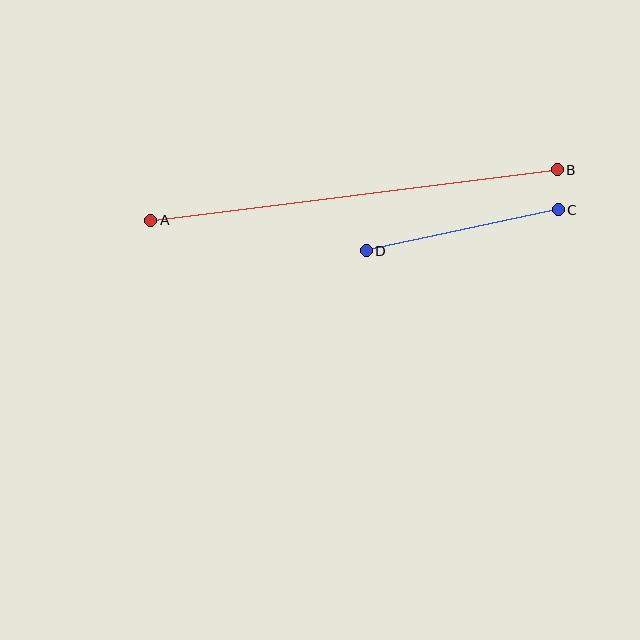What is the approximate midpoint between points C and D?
The midpoint is at approximately (462, 230) pixels.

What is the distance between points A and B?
The distance is approximately 410 pixels.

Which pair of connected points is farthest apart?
Points A and B are farthest apart.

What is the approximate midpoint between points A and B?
The midpoint is at approximately (354, 195) pixels.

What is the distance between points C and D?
The distance is approximately 196 pixels.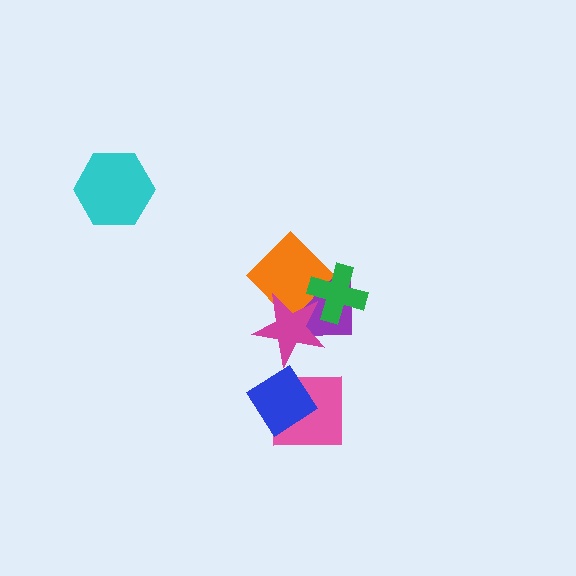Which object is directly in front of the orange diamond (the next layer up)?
The green cross is directly in front of the orange diamond.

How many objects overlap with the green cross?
3 objects overlap with the green cross.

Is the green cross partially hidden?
Yes, it is partially covered by another shape.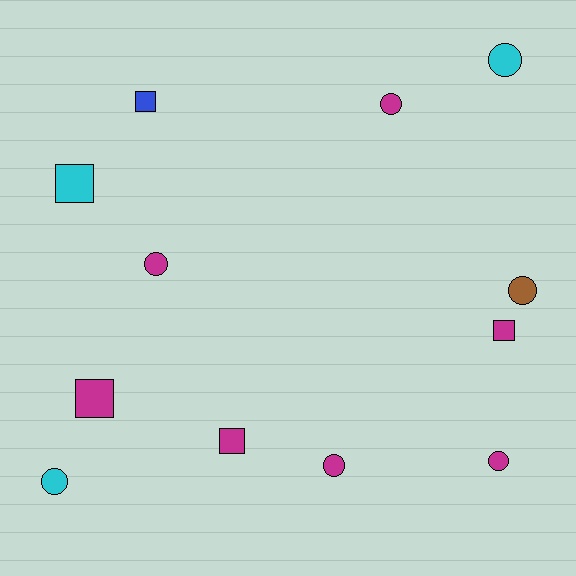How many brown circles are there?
There is 1 brown circle.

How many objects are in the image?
There are 12 objects.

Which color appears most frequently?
Magenta, with 7 objects.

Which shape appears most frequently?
Circle, with 7 objects.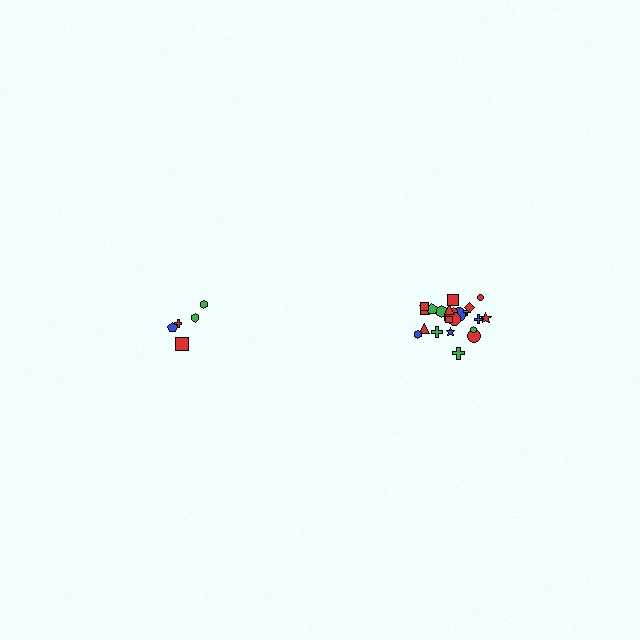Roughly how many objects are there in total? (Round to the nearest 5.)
Roughly 30 objects in total.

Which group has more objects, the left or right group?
The right group.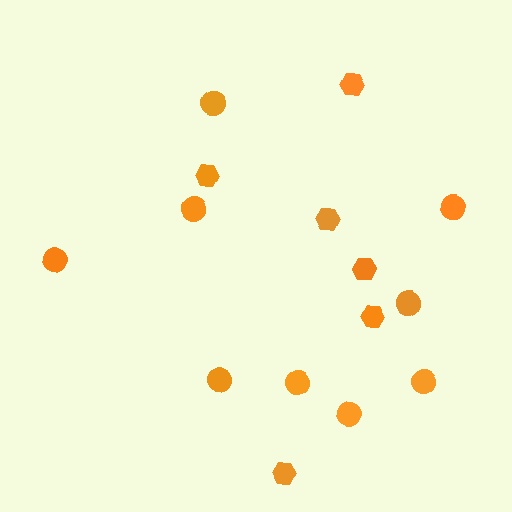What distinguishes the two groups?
There are 2 groups: one group of circles (9) and one group of hexagons (6).